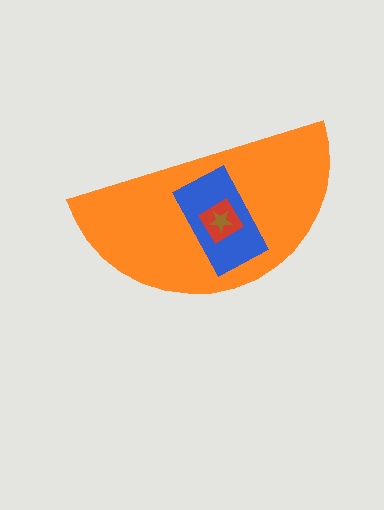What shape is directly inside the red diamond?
The brown star.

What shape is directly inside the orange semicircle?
The blue rectangle.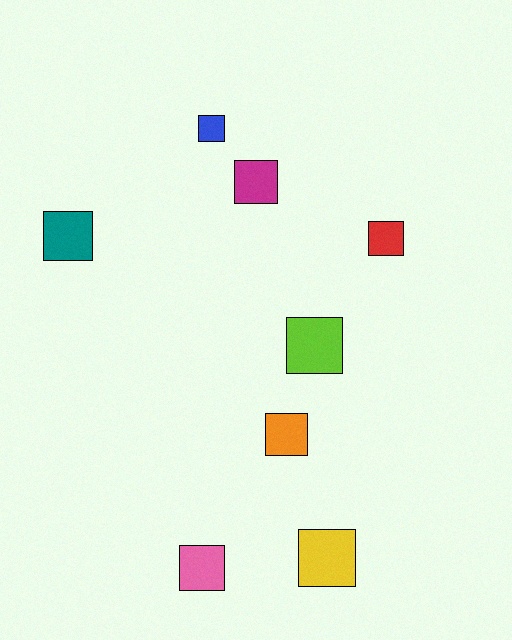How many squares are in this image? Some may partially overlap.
There are 8 squares.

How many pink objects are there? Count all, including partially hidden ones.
There is 1 pink object.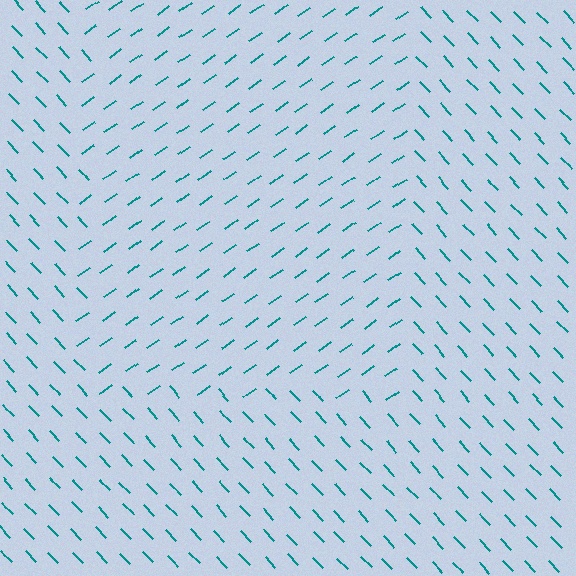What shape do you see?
I see a rectangle.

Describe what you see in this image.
The image is filled with small teal line segments. A rectangle region in the image has lines oriented differently from the surrounding lines, creating a visible texture boundary.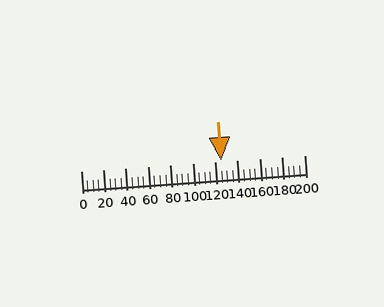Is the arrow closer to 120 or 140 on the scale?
The arrow is closer to 120.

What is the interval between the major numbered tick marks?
The major tick marks are spaced 20 units apart.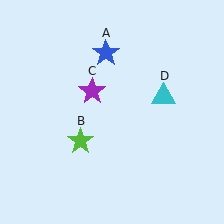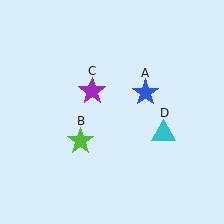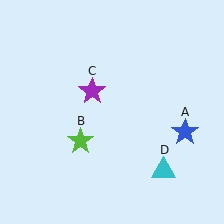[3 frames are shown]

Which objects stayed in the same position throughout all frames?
Lime star (object B) and purple star (object C) remained stationary.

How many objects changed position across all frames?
2 objects changed position: blue star (object A), cyan triangle (object D).